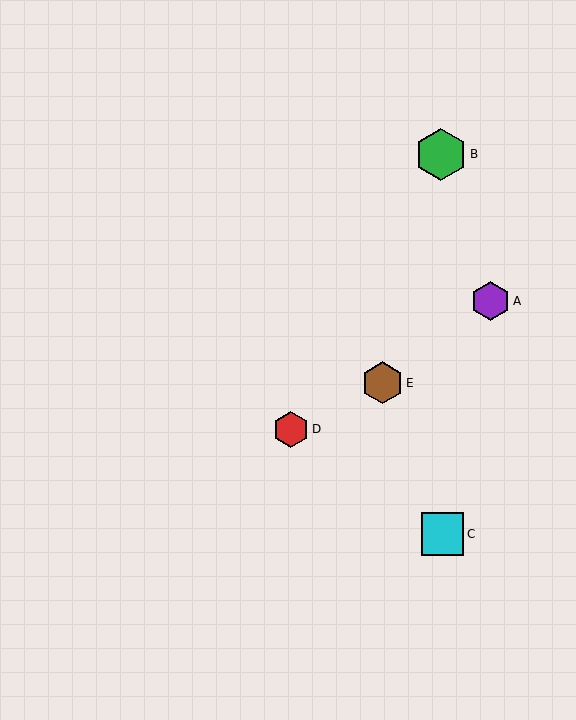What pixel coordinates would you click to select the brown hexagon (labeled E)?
Click at (382, 383) to select the brown hexagon E.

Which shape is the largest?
The green hexagon (labeled B) is the largest.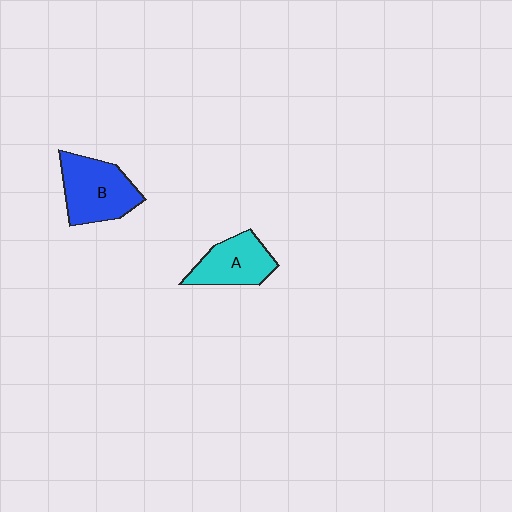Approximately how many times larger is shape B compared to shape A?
Approximately 1.2 times.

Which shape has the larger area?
Shape B (blue).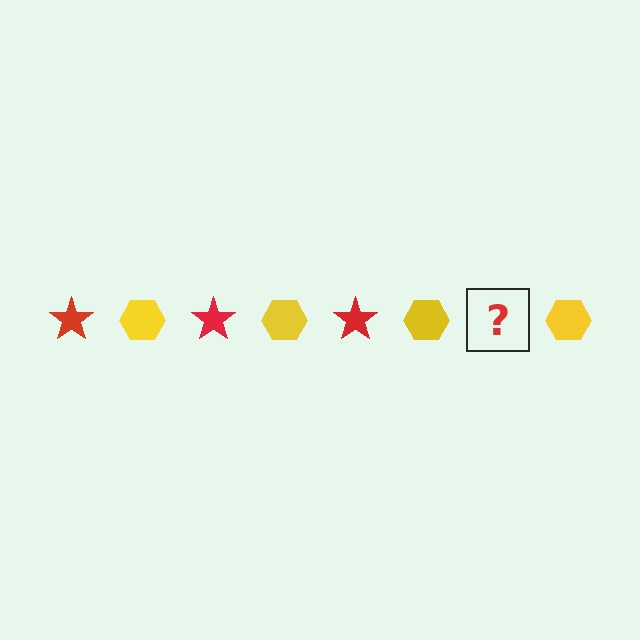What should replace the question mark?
The question mark should be replaced with a red star.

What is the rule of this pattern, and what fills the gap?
The rule is that the pattern alternates between red star and yellow hexagon. The gap should be filled with a red star.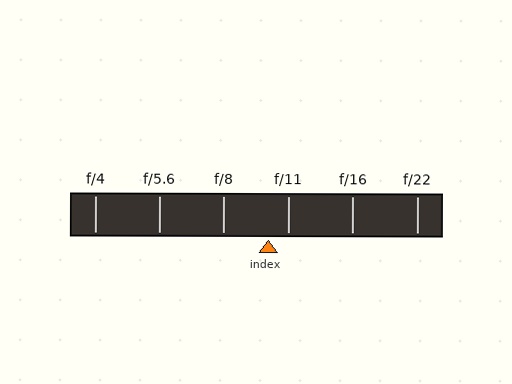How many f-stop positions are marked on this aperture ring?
There are 6 f-stop positions marked.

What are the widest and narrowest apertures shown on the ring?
The widest aperture shown is f/4 and the narrowest is f/22.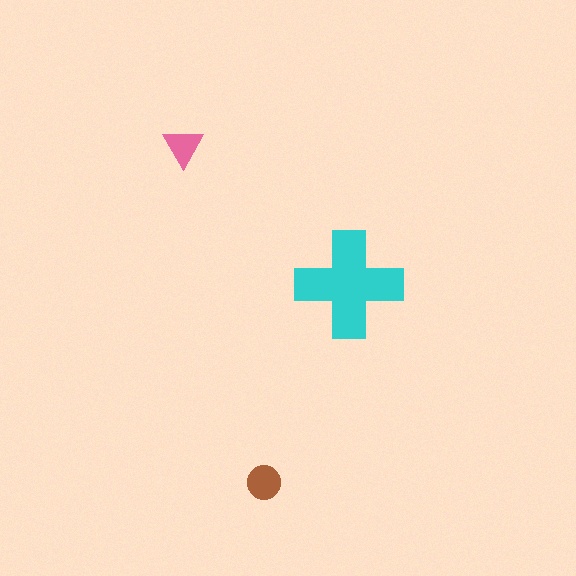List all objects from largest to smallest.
The cyan cross, the brown circle, the pink triangle.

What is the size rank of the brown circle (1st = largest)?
2nd.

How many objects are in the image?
There are 3 objects in the image.